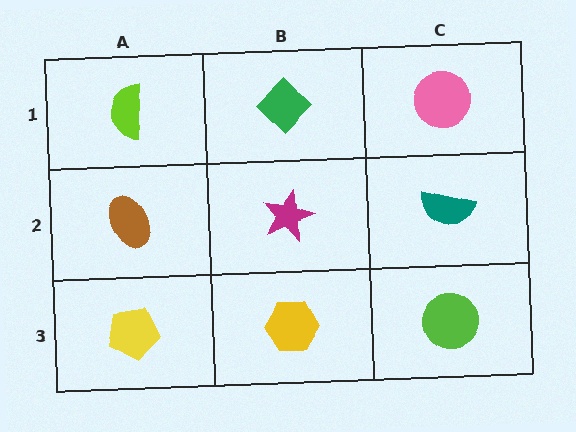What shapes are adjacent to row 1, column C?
A teal semicircle (row 2, column C), a green diamond (row 1, column B).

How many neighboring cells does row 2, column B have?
4.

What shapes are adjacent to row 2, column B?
A green diamond (row 1, column B), a yellow hexagon (row 3, column B), a brown ellipse (row 2, column A), a teal semicircle (row 2, column C).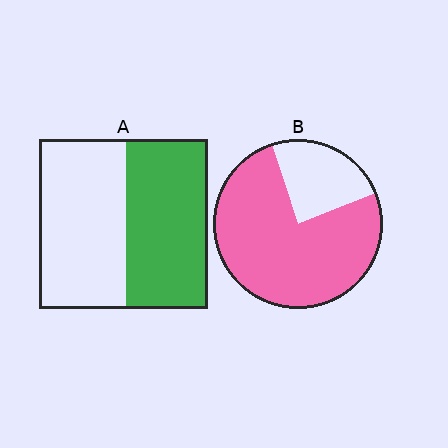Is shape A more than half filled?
Roughly half.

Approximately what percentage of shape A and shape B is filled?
A is approximately 50% and B is approximately 75%.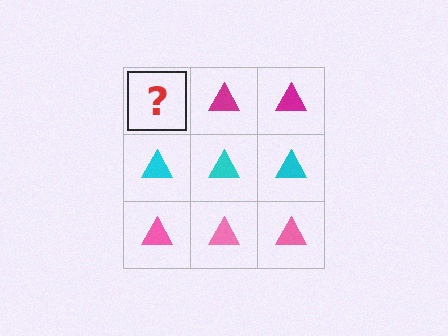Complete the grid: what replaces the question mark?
The question mark should be replaced with a magenta triangle.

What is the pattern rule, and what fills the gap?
The rule is that each row has a consistent color. The gap should be filled with a magenta triangle.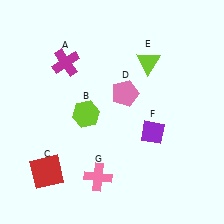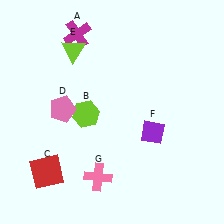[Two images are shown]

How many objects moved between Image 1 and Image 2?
3 objects moved between the two images.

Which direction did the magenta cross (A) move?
The magenta cross (A) moved up.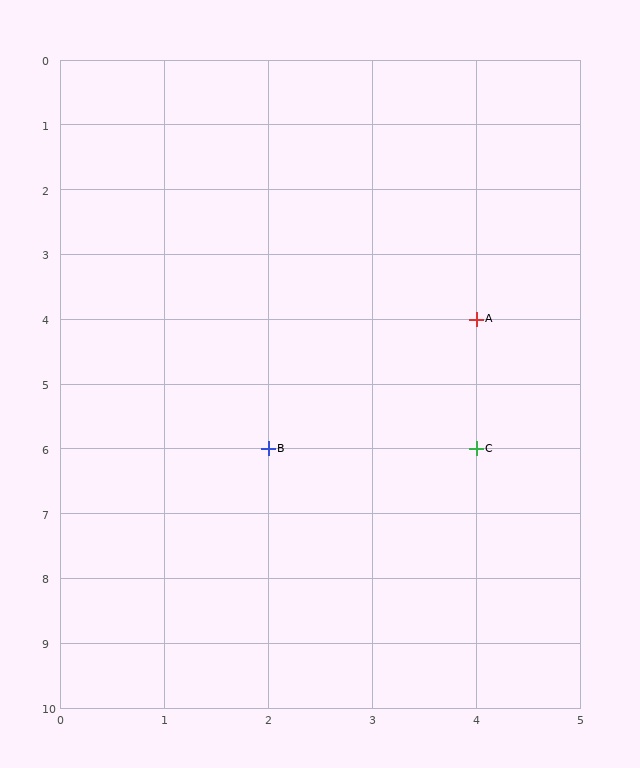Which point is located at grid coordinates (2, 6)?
Point B is at (2, 6).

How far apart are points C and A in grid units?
Points C and A are 2 rows apart.